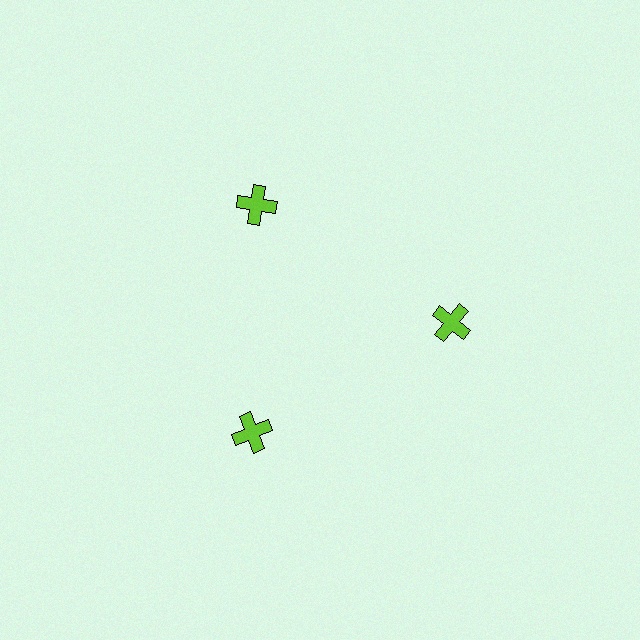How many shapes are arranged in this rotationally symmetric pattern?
There are 3 shapes, arranged in 3 groups of 1.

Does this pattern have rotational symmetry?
Yes, this pattern has 3-fold rotational symmetry. It looks the same after rotating 120 degrees around the center.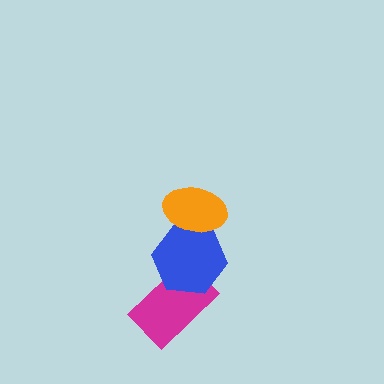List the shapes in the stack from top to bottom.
From top to bottom: the orange ellipse, the blue hexagon, the magenta rectangle.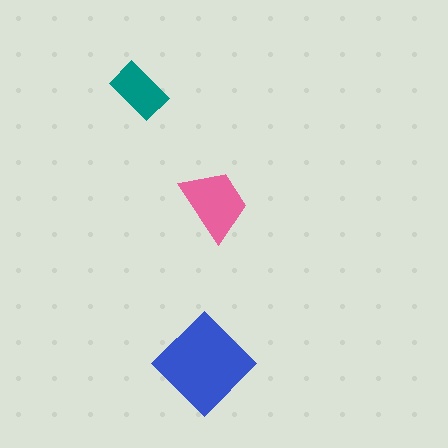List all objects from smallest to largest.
The teal rectangle, the pink trapezoid, the blue diamond.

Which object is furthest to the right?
The pink trapezoid is rightmost.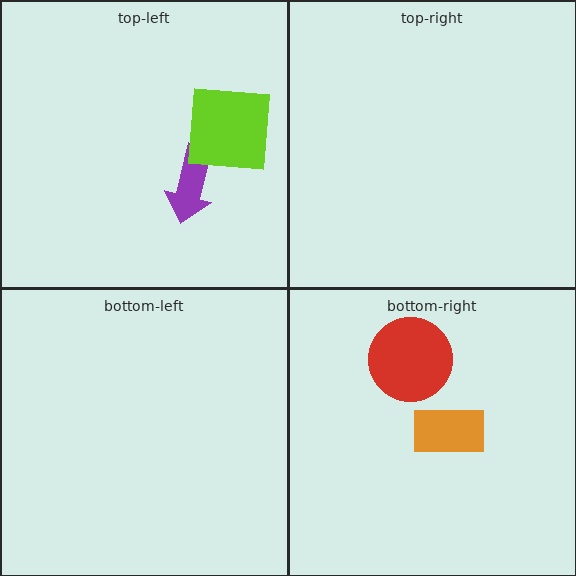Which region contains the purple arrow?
The top-left region.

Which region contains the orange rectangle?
The bottom-right region.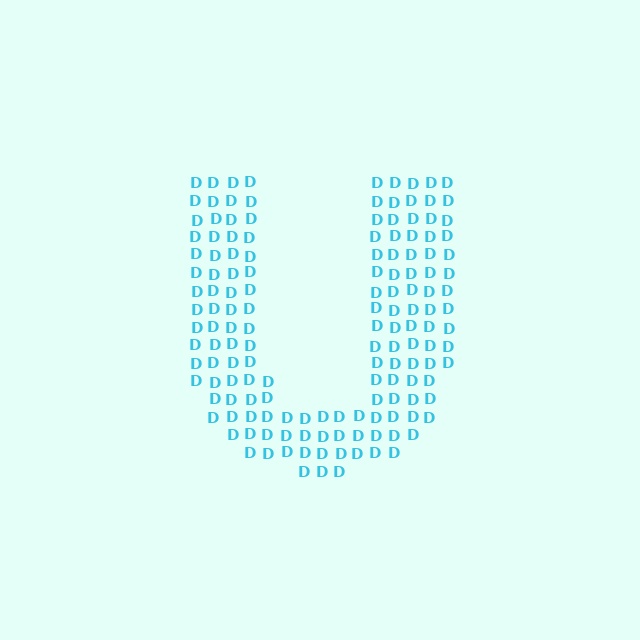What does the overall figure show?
The overall figure shows the letter U.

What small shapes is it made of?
It is made of small letter D's.